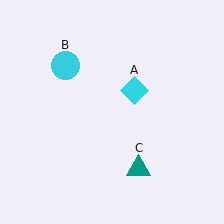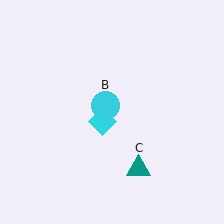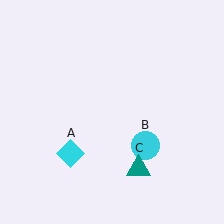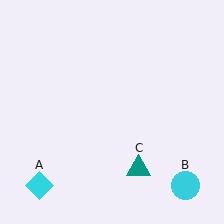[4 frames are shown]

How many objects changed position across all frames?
2 objects changed position: cyan diamond (object A), cyan circle (object B).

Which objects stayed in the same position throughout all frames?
Teal triangle (object C) remained stationary.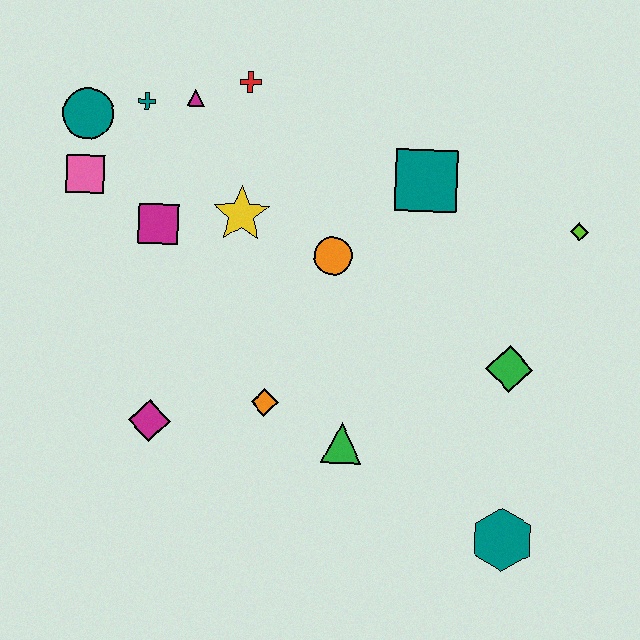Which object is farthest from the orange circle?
The teal hexagon is farthest from the orange circle.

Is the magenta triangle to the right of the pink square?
Yes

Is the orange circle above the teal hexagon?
Yes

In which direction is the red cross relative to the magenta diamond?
The red cross is above the magenta diamond.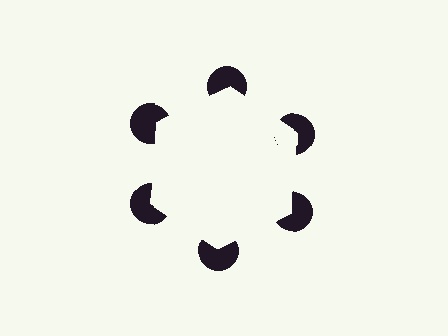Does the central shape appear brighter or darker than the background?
It typically appears slightly brighter than the background, even though no actual brightness change is drawn.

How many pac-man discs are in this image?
There are 6 — one at each vertex of the illusory hexagon.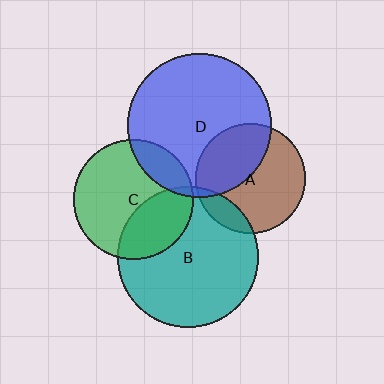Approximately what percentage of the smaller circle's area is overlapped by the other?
Approximately 15%.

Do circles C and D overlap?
Yes.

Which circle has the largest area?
Circle D (blue).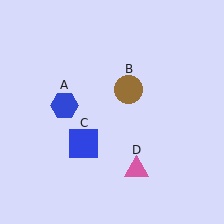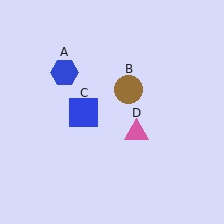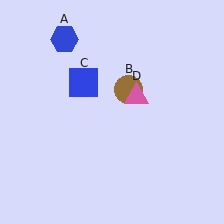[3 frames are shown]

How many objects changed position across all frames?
3 objects changed position: blue hexagon (object A), blue square (object C), pink triangle (object D).